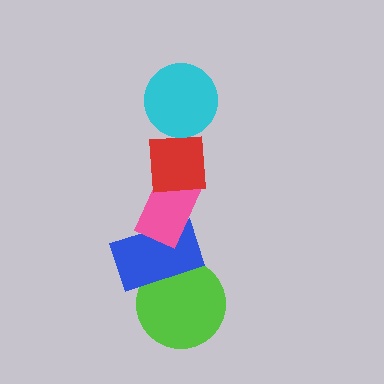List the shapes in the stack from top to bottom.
From top to bottom: the cyan circle, the red square, the pink rectangle, the blue rectangle, the lime circle.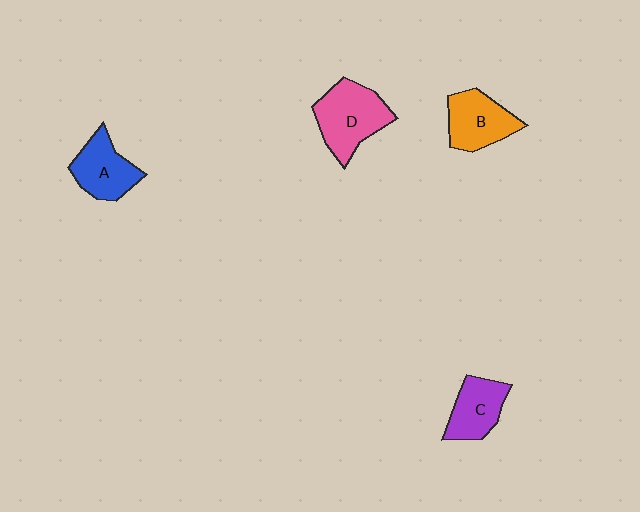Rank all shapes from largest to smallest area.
From largest to smallest: D (pink), B (orange), A (blue), C (purple).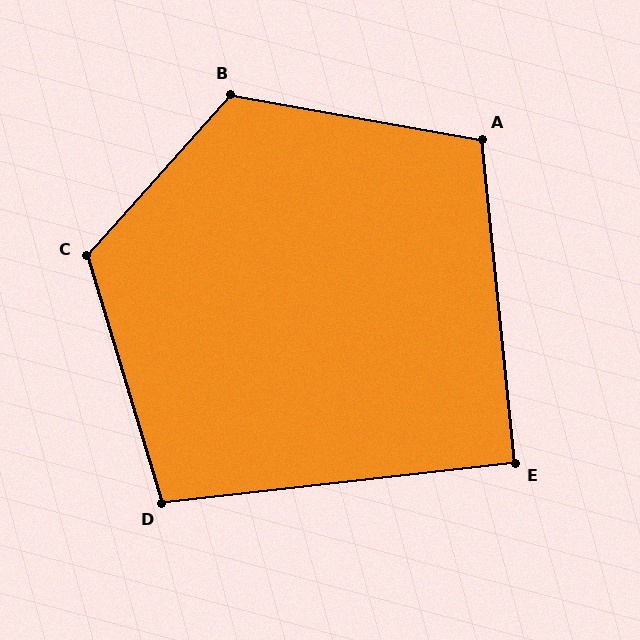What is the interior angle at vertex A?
Approximately 106 degrees (obtuse).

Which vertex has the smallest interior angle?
E, at approximately 91 degrees.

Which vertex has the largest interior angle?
B, at approximately 122 degrees.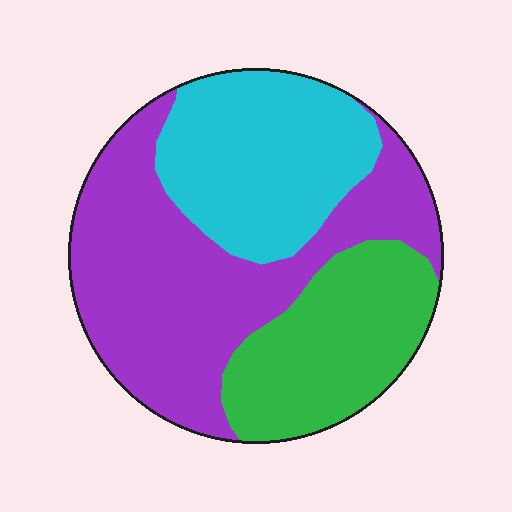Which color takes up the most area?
Purple, at roughly 45%.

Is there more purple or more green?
Purple.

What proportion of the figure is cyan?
Cyan takes up about one quarter (1/4) of the figure.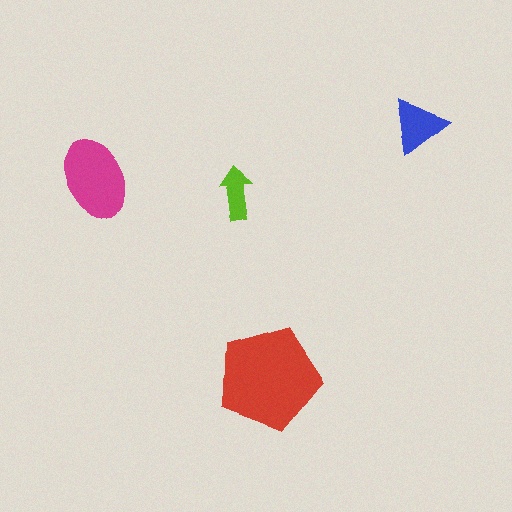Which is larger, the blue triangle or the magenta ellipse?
The magenta ellipse.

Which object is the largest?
The red pentagon.